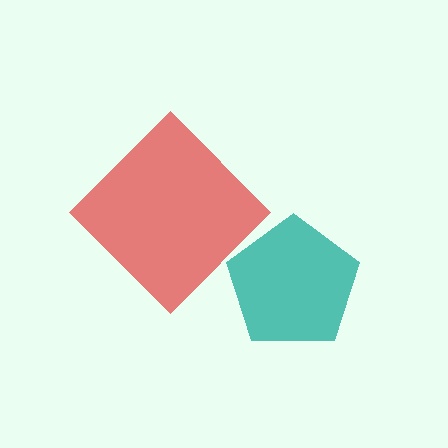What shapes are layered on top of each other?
The layered shapes are: a teal pentagon, a red diamond.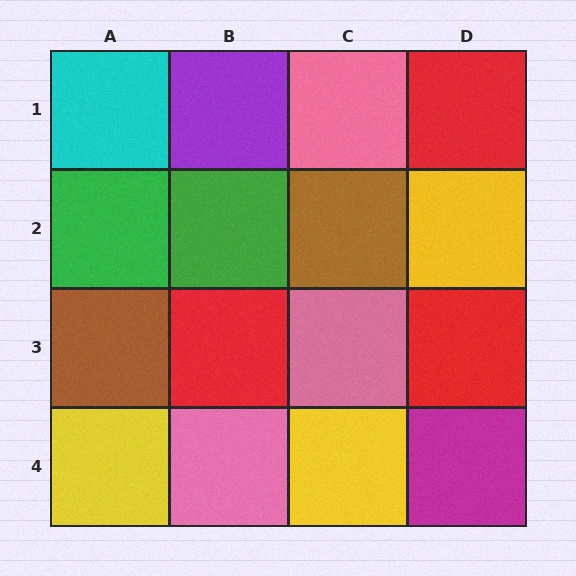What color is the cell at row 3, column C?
Pink.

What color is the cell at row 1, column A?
Cyan.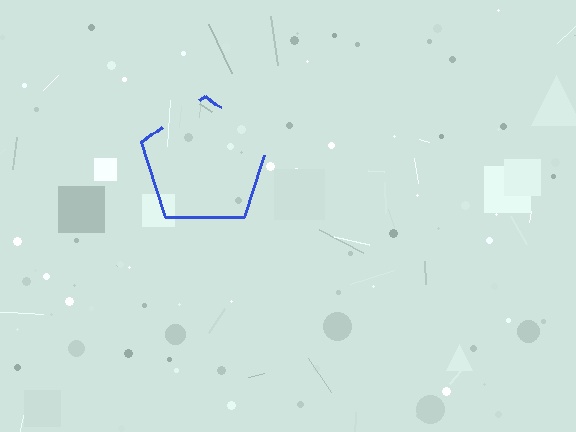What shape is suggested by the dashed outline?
The dashed outline suggests a pentagon.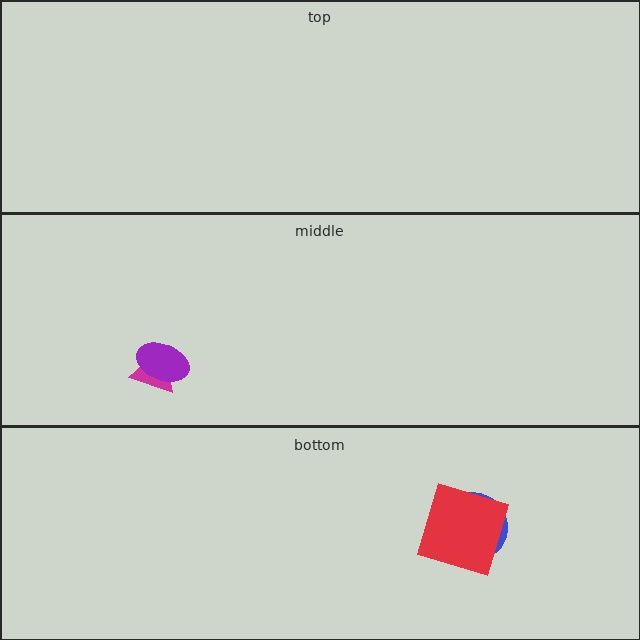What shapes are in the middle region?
The magenta triangle, the purple ellipse.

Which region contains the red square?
The bottom region.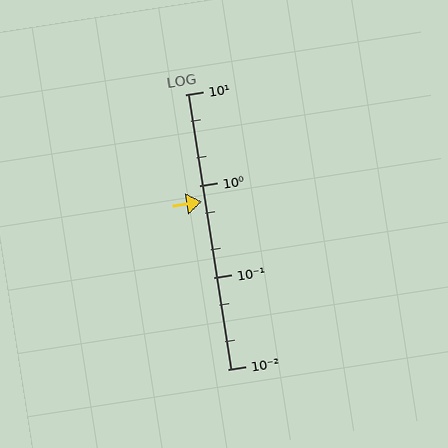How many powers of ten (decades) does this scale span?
The scale spans 3 decades, from 0.01 to 10.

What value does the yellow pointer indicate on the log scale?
The pointer indicates approximately 0.67.